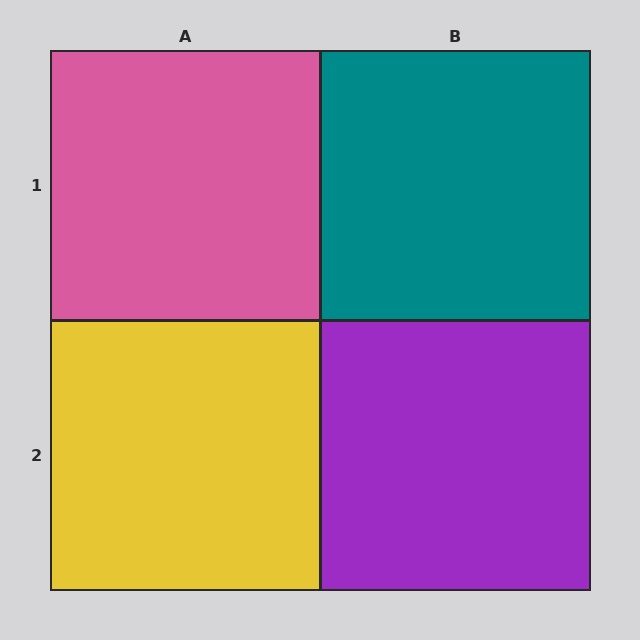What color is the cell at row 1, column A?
Pink.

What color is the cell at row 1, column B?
Teal.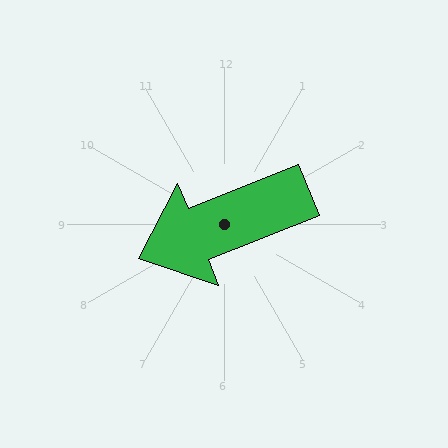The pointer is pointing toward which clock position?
Roughly 8 o'clock.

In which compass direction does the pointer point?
West.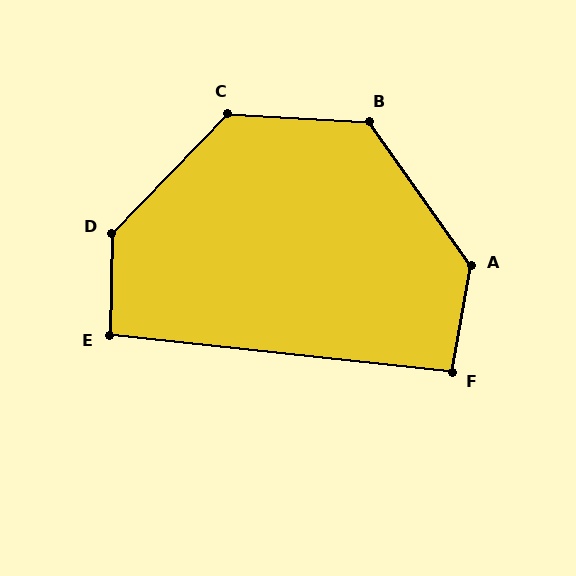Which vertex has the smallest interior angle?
F, at approximately 94 degrees.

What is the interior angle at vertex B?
Approximately 129 degrees (obtuse).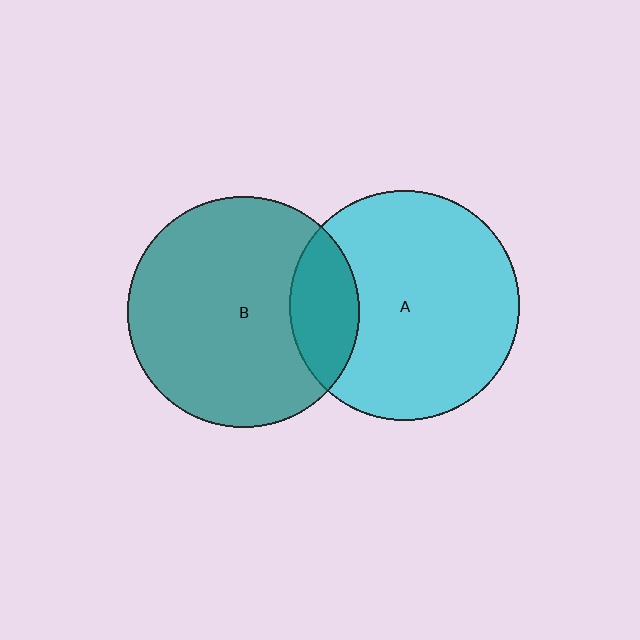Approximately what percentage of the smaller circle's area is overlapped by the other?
Approximately 20%.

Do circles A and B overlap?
Yes.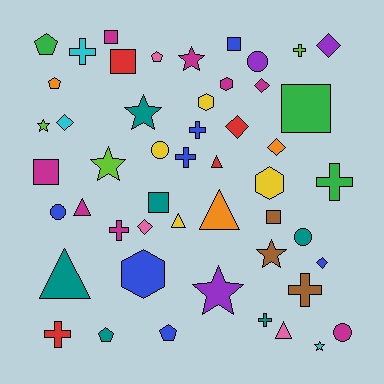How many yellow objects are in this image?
There are 4 yellow objects.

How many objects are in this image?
There are 50 objects.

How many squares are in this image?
There are 7 squares.